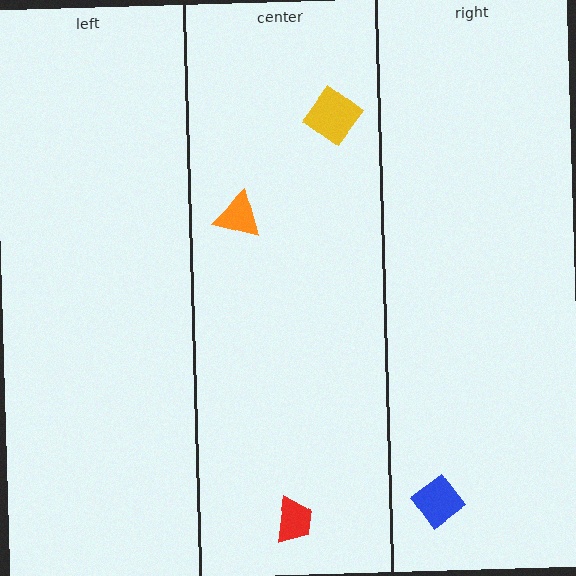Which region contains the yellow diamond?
The center region.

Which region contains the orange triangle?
The center region.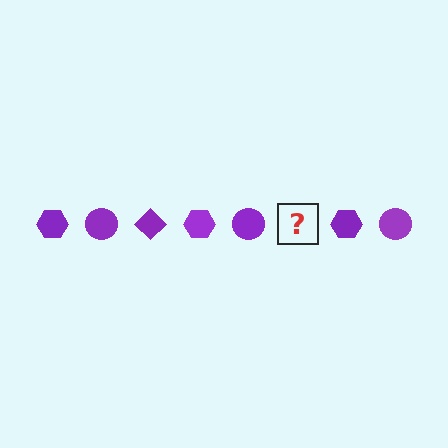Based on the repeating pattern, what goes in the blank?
The blank should be a purple diamond.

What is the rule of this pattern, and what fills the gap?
The rule is that the pattern cycles through hexagon, circle, diamond shapes in purple. The gap should be filled with a purple diamond.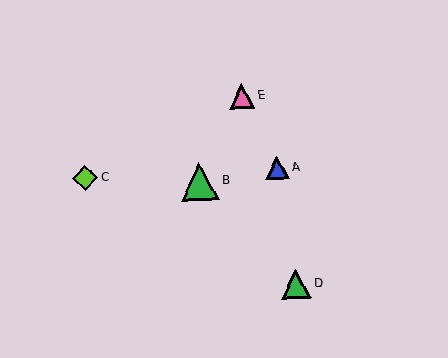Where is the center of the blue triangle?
The center of the blue triangle is at (277, 168).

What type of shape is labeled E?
Shape E is a pink triangle.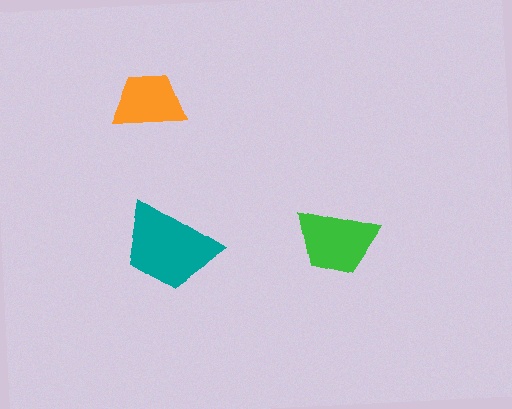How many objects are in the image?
There are 3 objects in the image.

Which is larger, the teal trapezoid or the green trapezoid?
The teal one.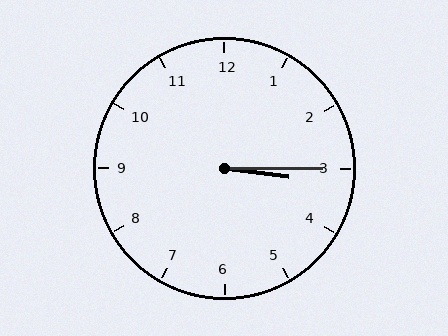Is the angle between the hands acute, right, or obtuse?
It is acute.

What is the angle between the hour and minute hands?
Approximately 8 degrees.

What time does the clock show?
3:15.